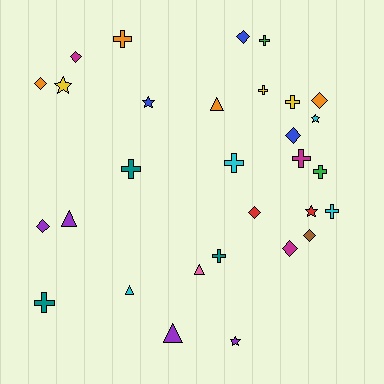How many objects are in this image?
There are 30 objects.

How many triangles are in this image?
There are 5 triangles.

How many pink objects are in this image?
There is 1 pink object.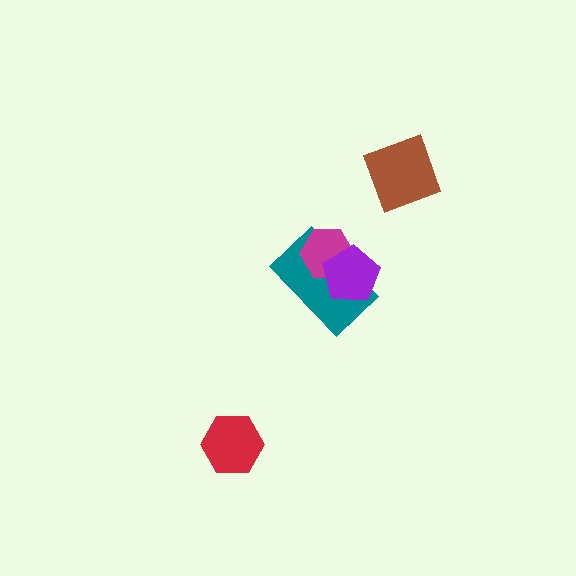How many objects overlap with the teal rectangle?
2 objects overlap with the teal rectangle.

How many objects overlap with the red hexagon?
0 objects overlap with the red hexagon.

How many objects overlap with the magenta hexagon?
2 objects overlap with the magenta hexagon.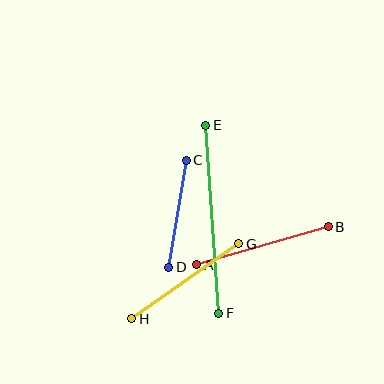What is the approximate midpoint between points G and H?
The midpoint is at approximately (185, 281) pixels.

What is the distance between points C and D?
The distance is approximately 109 pixels.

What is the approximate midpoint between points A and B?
The midpoint is at approximately (263, 246) pixels.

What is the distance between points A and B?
The distance is approximately 137 pixels.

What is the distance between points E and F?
The distance is approximately 189 pixels.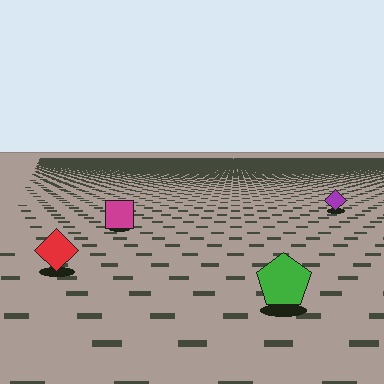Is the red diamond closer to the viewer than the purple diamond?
Yes. The red diamond is closer — you can tell from the texture gradient: the ground texture is coarser near it.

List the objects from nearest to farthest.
From nearest to farthest: the green pentagon, the red diamond, the magenta square, the purple diamond.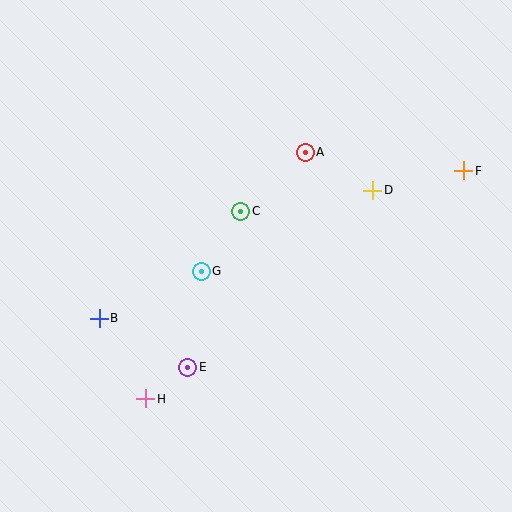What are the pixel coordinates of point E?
Point E is at (188, 367).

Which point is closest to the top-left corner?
Point C is closest to the top-left corner.